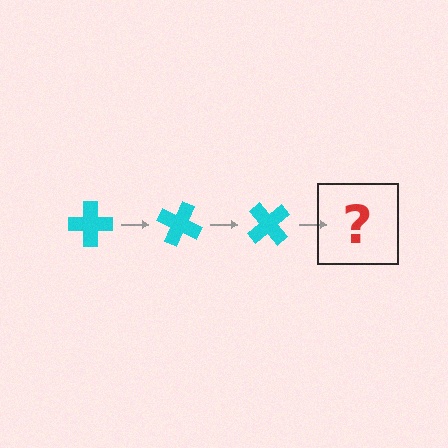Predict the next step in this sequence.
The next step is a cyan cross rotated 75 degrees.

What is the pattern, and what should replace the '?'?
The pattern is that the cross rotates 25 degrees each step. The '?' should be a cyan cross rotated 75 degrees.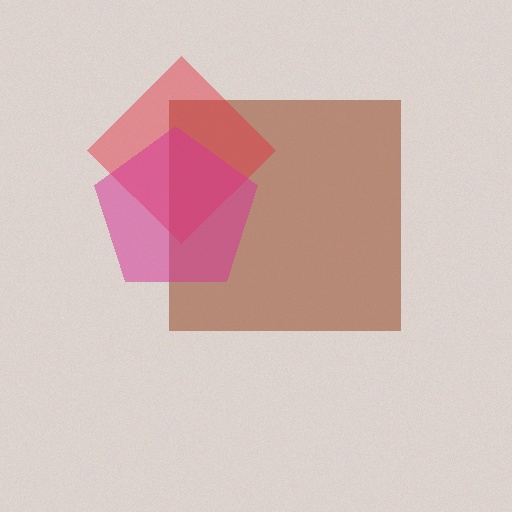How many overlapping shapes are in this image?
There are 3 overlapping shapes in the image.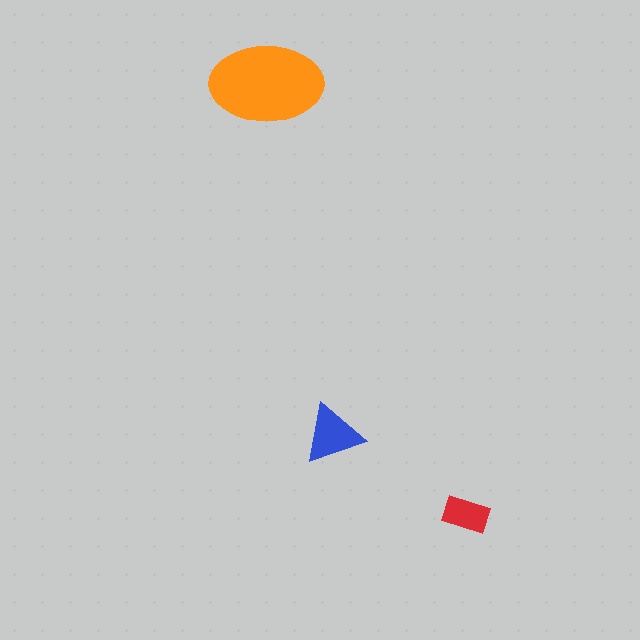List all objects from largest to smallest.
The orange ellipse, the blue triangle, the red rectangle.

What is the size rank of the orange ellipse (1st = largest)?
1st.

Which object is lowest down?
The red rectangle is bottommost.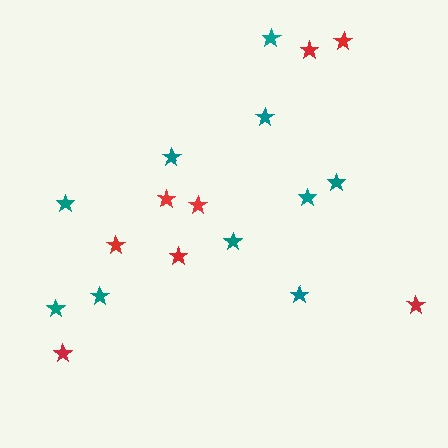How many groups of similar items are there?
There are 2 groups: one group of teal stars (10) and one group of red stars (8).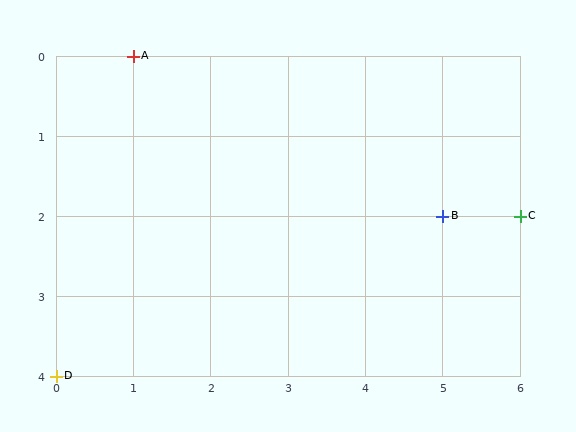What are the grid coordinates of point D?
Point D is at grid coordinates (0, 4).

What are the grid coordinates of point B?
Point B is at grid coordinates (5, 2).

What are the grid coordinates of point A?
Point A is at grid coordinates (1, 0).